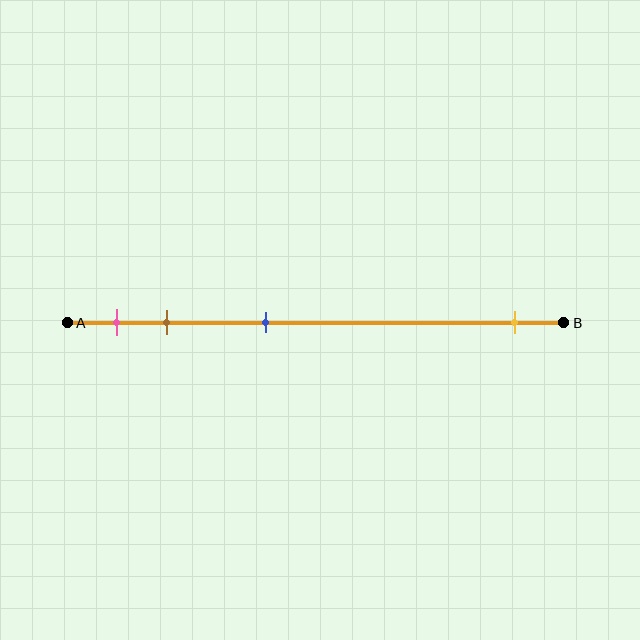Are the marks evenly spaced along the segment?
No, the marks are not evenly spaced.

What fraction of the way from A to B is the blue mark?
The blue mark is approximately 40% (0.4) of the way from A to B.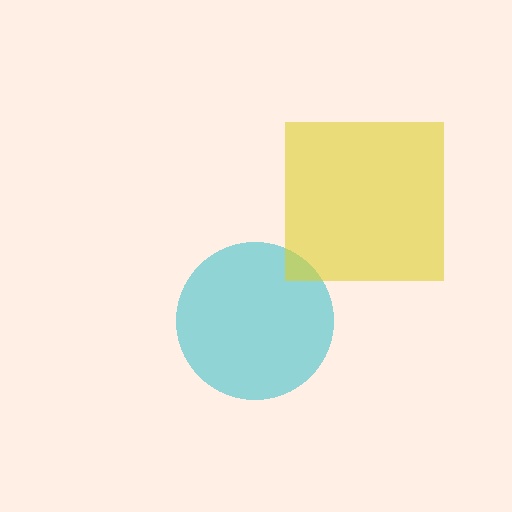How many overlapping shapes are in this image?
There are 2 overlapping shapes in the image.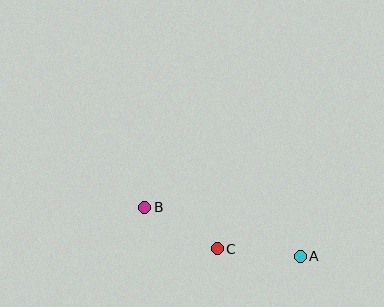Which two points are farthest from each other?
Points A and B are farthest from each other.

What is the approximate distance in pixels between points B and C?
The distance between B and C is approximately 84 pixels.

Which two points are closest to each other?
Points A and C are closest to each other.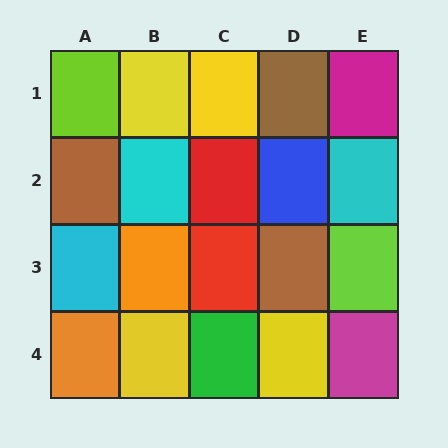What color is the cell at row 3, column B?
Orange.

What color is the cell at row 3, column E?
Lime.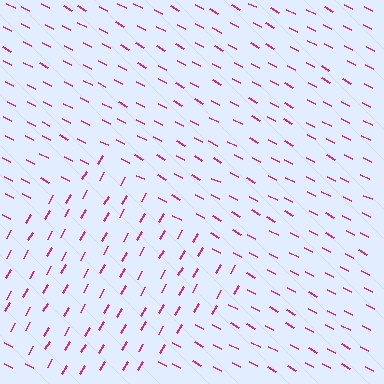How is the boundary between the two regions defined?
The boundary is defined purely by a change in line orientation (approximately 87 degrees difference). All lines are the same color and thickness.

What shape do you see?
I see a diamond.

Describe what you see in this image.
The image is filled with small magenta line segments. A diamond region in the image has lines oriented differently from the surrounding lines, creating a visible texture boundary.